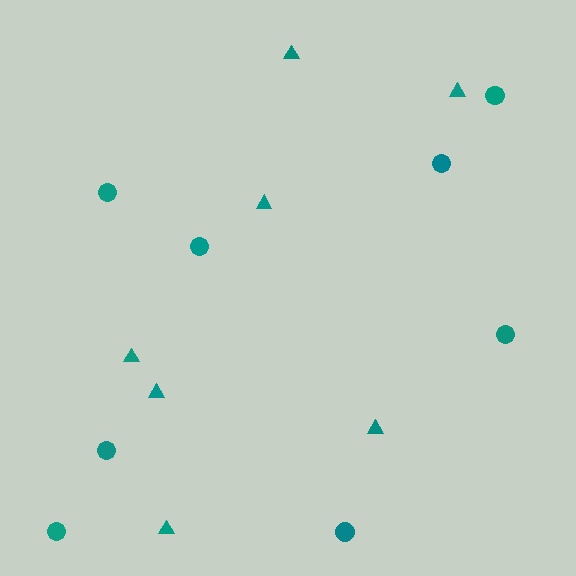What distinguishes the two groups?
There are 2 groups: one group of circles (8) and one group of triangles (7).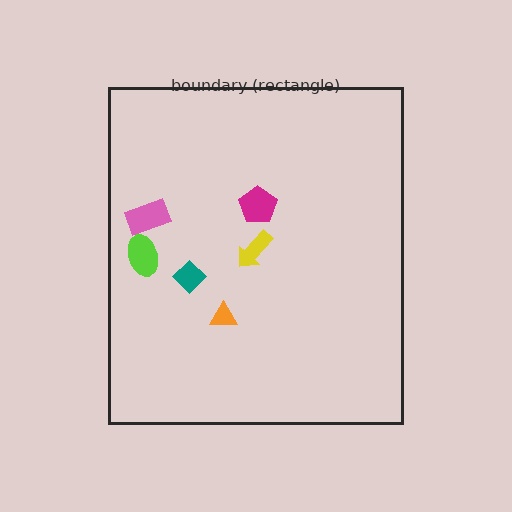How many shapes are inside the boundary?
6 inside, 0 outside.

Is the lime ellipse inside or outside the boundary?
Inside.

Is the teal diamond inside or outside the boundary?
Inside.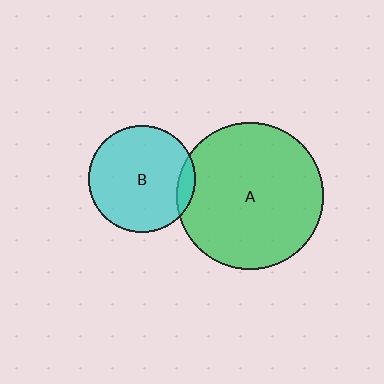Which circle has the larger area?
Circle A (green).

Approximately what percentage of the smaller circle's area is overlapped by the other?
Approximately 10%.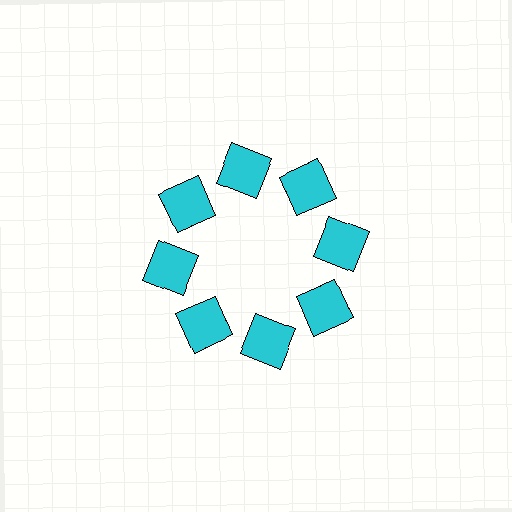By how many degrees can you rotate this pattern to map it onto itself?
The pattern maps onto itself every 45 degrees of rotation.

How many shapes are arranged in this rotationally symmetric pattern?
There are 8 shapes, arranged in 8 groups of 1.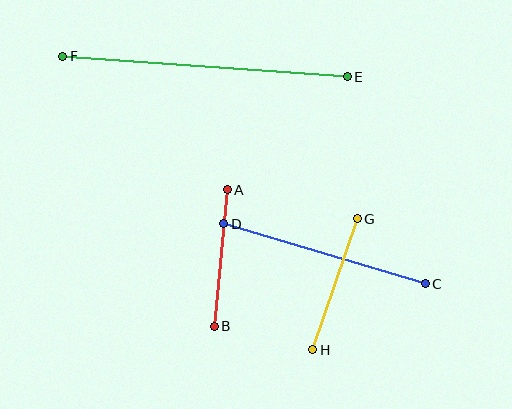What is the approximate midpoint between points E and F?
The midpoint is at approximately (205, 66) pixels.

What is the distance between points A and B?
The distance is approximately 137 pixels.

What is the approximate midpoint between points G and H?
The midpoint is at approximately (335, 284) pixels.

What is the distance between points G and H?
The distance is approximately 138 pixels.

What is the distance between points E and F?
The distance is approximately 285 pixels.